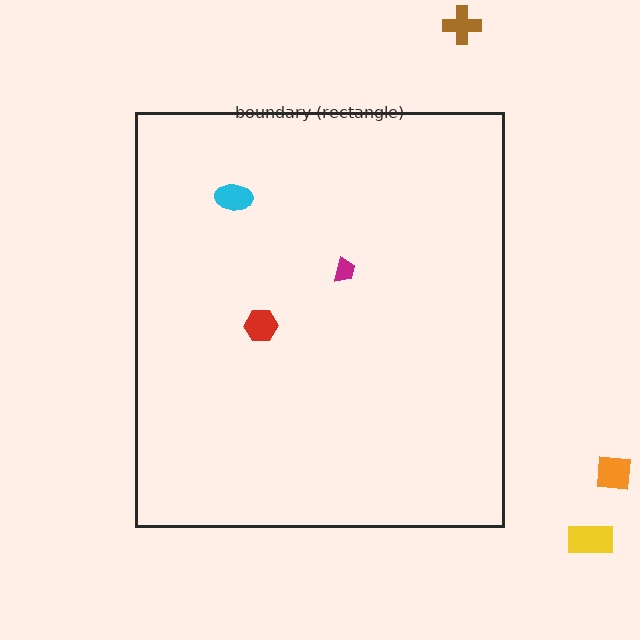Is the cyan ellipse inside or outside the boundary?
Inside.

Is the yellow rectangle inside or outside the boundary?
Outside.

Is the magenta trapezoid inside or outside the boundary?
Inside.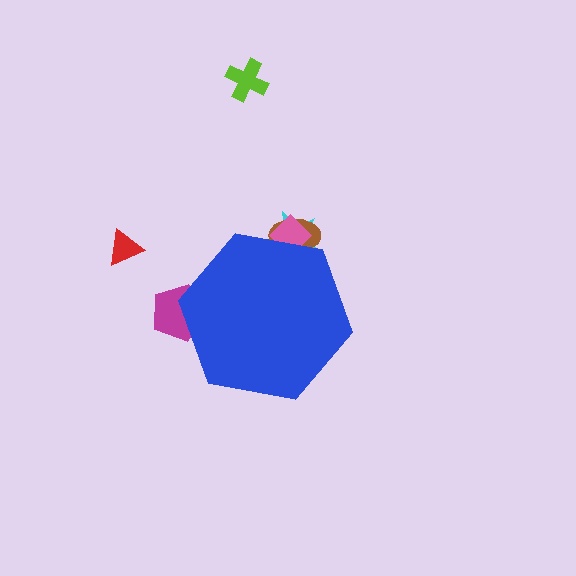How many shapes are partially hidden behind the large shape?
4 shapes are partially hidden.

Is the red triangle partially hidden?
No, the red triangle is fully visible.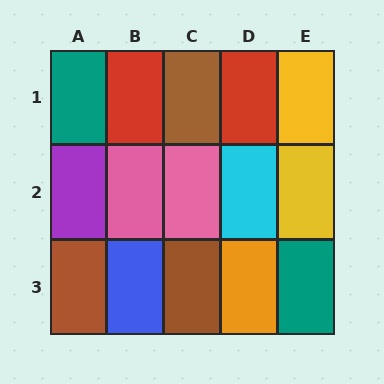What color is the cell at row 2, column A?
Purple.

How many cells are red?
2 cells are red.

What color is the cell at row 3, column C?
Brown.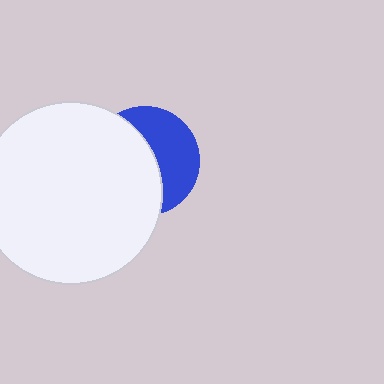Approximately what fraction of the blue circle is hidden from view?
Roughly 56% of the blue circle is hidden behind the white circle.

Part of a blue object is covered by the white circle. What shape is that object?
It is a circle.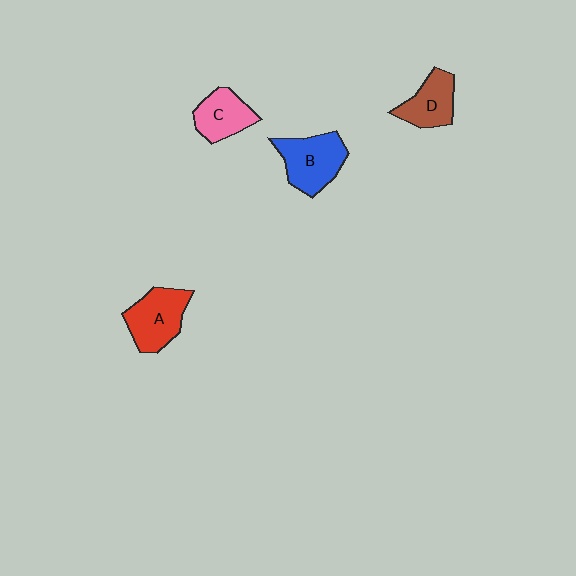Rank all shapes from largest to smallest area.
From largest to smallest: B (blue), A (red), D (brown), C (pink).